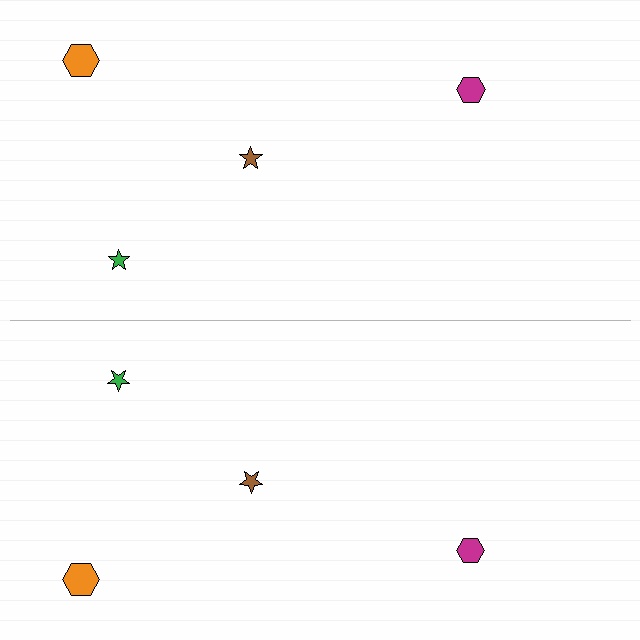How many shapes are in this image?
There are 8 shapes in this image.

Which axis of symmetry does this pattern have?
The pattern has a horizontal axis of symmetry running through the center of the image.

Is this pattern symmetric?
Yes, this pattern has bilateral (reflection) symmetry.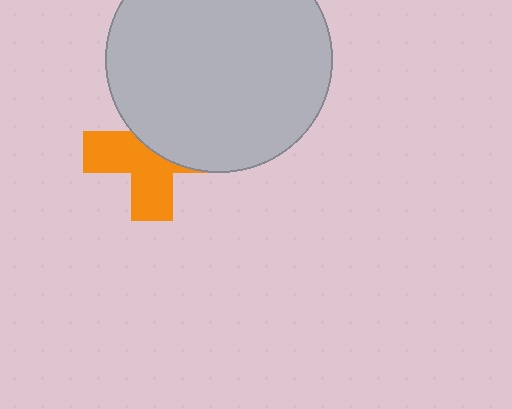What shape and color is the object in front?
The object in front is a light gray circle.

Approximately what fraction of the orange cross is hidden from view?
Roughly 47% of the orange cross is hidden behind the light gray circle.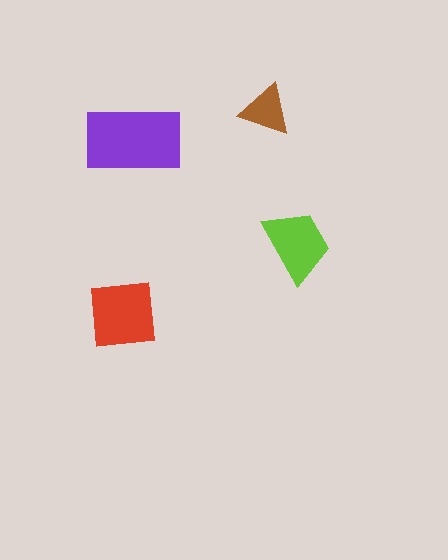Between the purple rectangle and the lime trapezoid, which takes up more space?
The purple rectangle.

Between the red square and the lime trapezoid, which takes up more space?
The red square.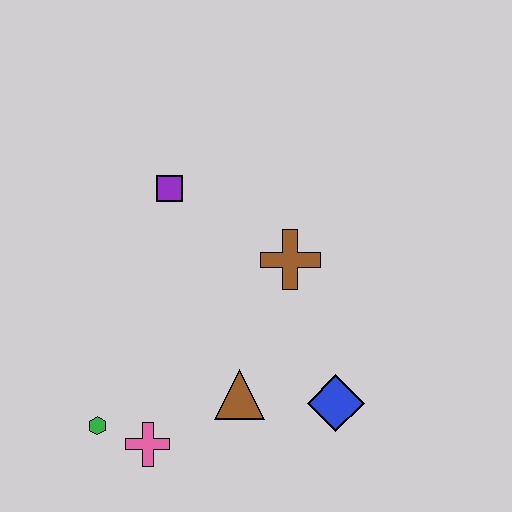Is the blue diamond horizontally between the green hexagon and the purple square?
No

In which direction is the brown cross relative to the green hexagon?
The brown cross is to the right of the green hexagon.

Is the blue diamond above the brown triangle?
No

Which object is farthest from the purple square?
The blue diamond is farthest from the purple square.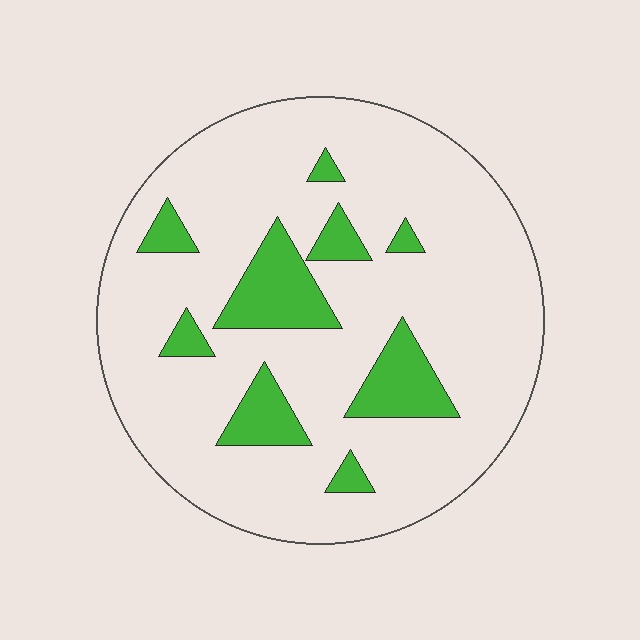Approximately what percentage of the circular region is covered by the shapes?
Approximately 15%.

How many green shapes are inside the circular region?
9.